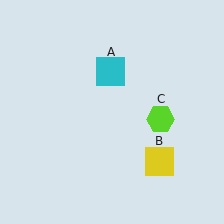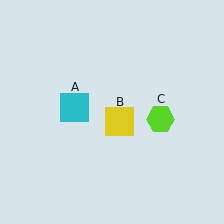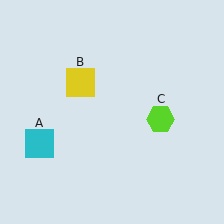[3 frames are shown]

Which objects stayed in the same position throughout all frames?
Lime hexagon (object C) remained stationary.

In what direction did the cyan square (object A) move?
The cyan square (object A) moved down and to the left.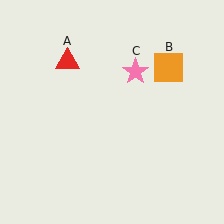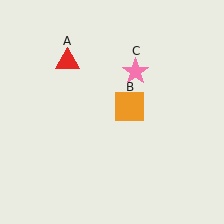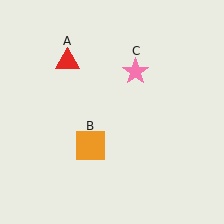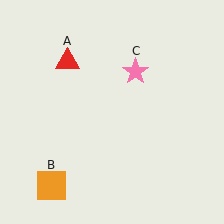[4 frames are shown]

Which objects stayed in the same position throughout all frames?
Red triangle (object A) and pink star (object C) remained stationary.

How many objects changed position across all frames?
1 object changed position: orange square (object B).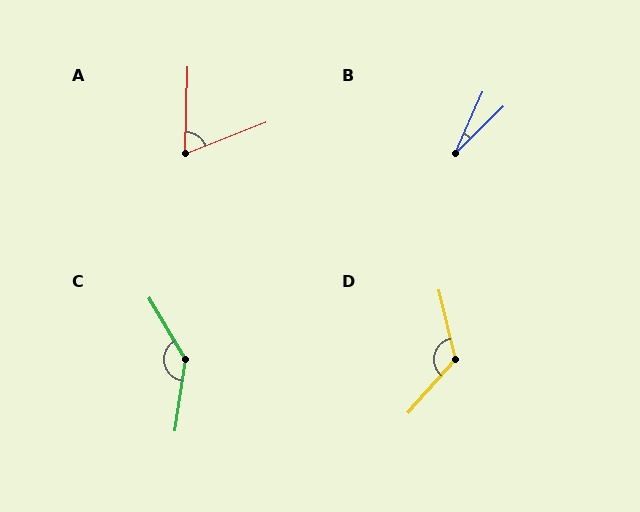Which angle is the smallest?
B, at approximately 21 degrees.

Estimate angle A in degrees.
Approximately 67 degrees.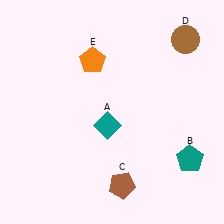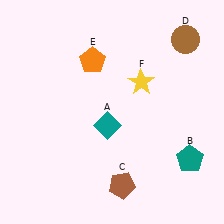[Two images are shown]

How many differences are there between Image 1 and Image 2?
There is 1 difference between the two images.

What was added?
A yellow star (F) was added in Image 2.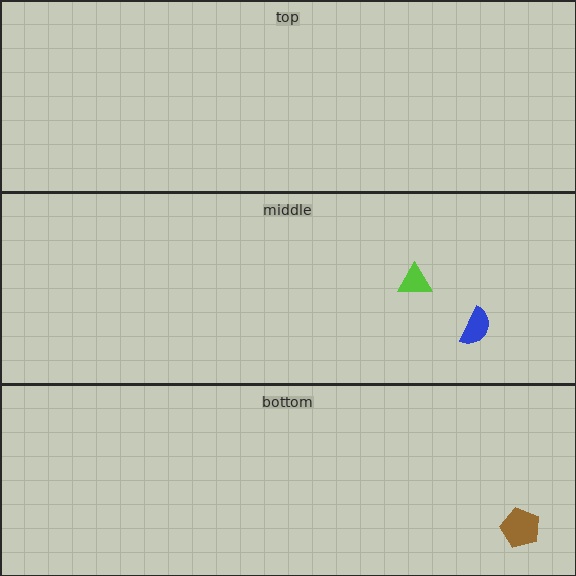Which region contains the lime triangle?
The middle region.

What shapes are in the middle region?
The blue semicircle, the lime triangle.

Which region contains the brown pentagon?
The bottom region.